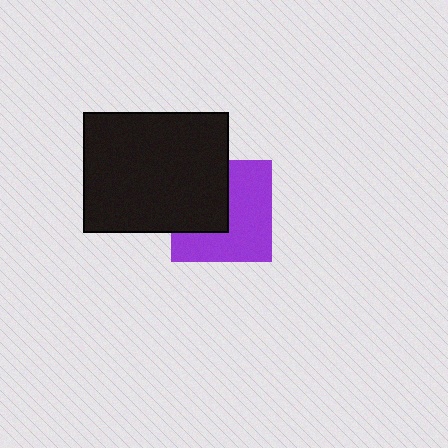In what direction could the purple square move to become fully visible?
The purple square could move toward the lower-right. That would shift it out from behind the black rectangle entirely.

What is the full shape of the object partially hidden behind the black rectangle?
The partially hidden object is a purple square.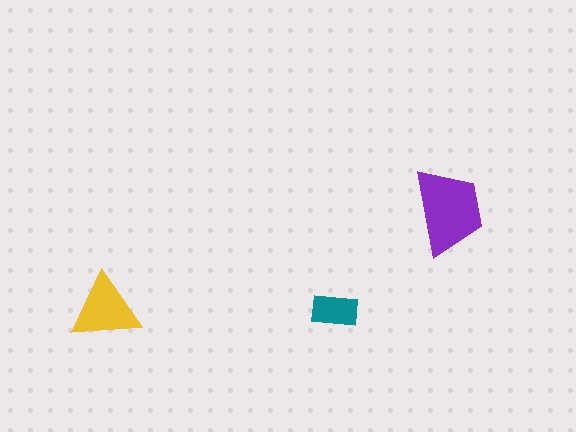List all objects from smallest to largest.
The teal rectangle, the yellow triangle, the purple trapezoid.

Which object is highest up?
The purple trapezoid is topmost.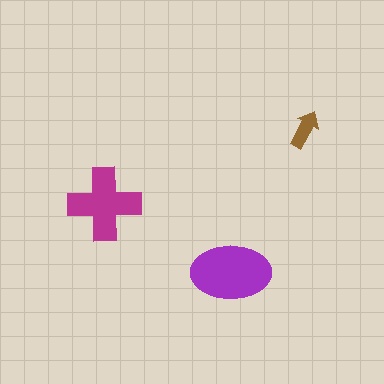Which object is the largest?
The purple ellipse.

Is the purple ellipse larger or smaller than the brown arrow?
Larger.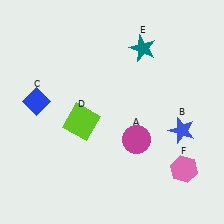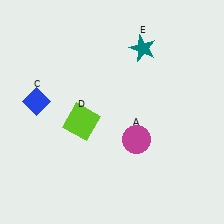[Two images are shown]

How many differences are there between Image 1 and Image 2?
There are 2 differences between the two images.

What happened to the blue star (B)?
The blue star (B) was removed in Image 2. It was in the bottom-right area of Image 1.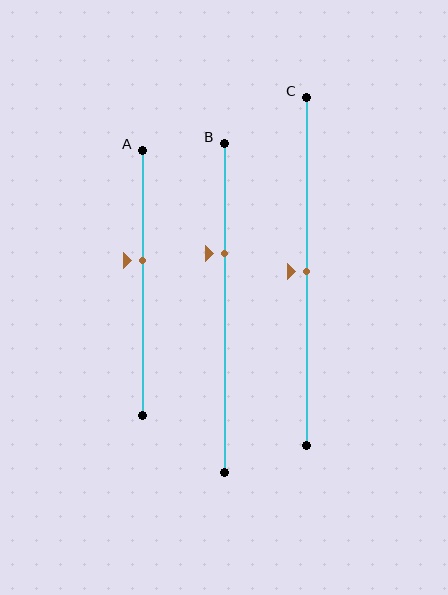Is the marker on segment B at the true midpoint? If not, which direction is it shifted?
No, the marker on segment B is shifted upward by about 17% of the segment length.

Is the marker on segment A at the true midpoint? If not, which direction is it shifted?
No, the marker on segment A is shifted upward by about 8% of the segment length.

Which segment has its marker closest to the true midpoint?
Segment C has its marker closest to the true midpoint.